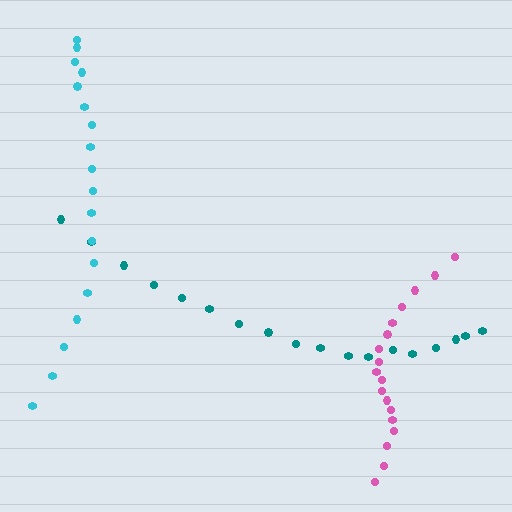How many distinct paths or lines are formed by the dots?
There are 3 distinct paths.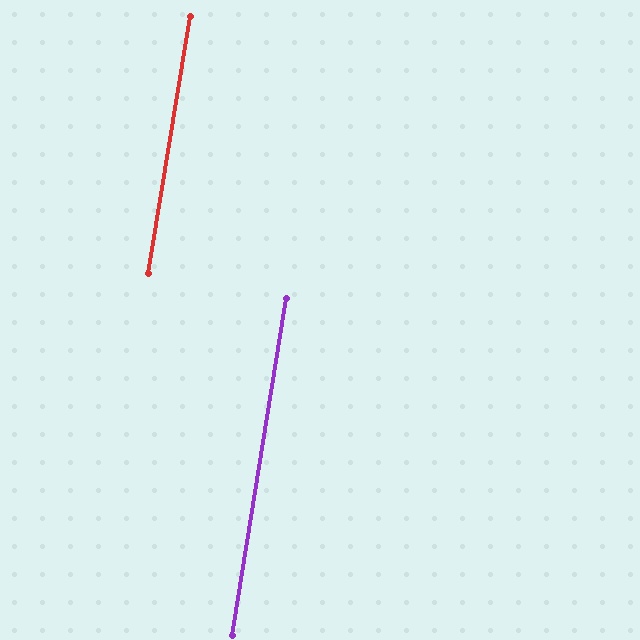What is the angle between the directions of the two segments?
Approximately 0 degrees.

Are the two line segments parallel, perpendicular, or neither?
Parallel — their directions differ by only 0.1°.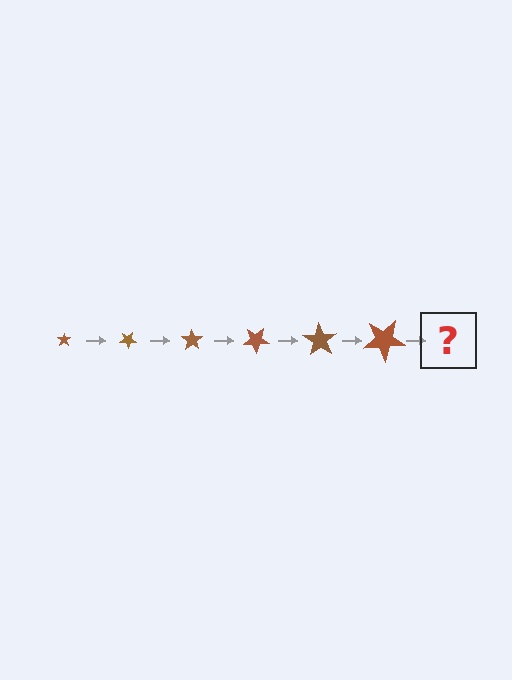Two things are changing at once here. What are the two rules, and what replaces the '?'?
The two rules are that the star grows larger each step and it rotates 35 degrees each step. The '?' should be a star, larger than the previous one and rotated 210 degrees from the start.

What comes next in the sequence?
The next element should be a star, larger than the previous one and rotated 210 degrees from the start.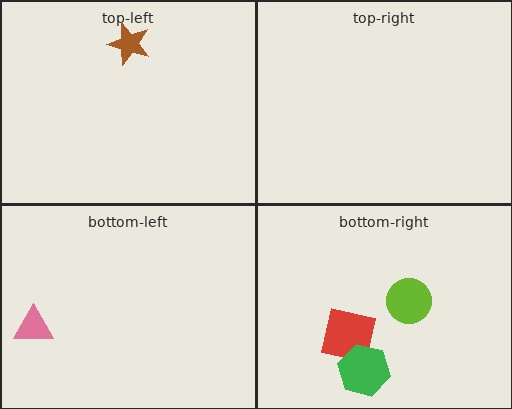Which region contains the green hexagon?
The bottom-right region.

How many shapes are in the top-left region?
1.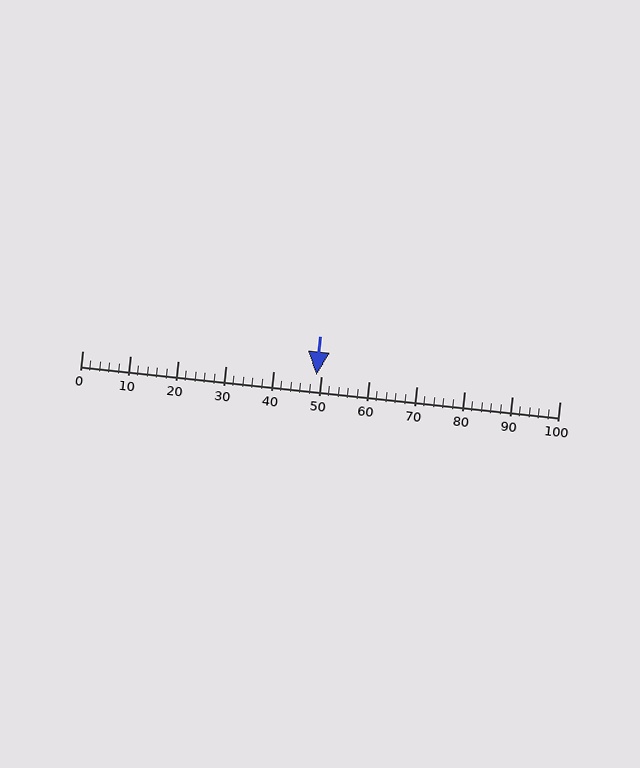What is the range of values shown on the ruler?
The ruler shows values from 0 to 100.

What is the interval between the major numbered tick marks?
The major tick marks are spaced 10 units apart.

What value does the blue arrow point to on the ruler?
The blue arrow points to approximately 49.